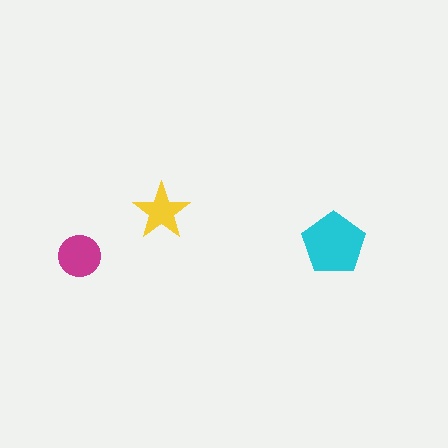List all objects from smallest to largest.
The yellow star, the magenta circle, the cyan pentagon.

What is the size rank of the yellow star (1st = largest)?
3rd.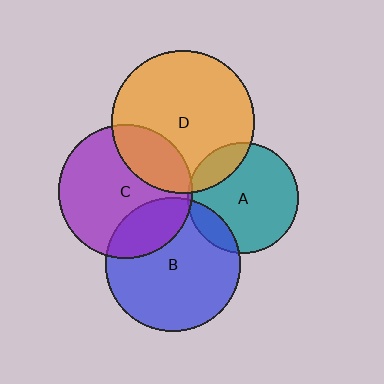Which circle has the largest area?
Circle D (orange).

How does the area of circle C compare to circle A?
Approximately 1.4 times.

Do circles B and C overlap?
Yes.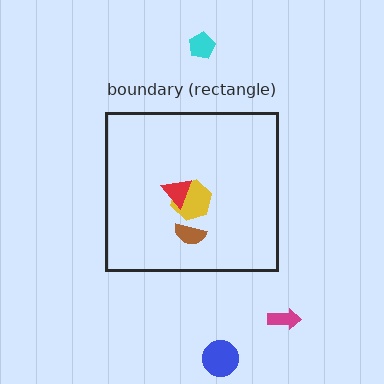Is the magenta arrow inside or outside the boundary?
Outside.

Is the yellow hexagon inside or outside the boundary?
Inside.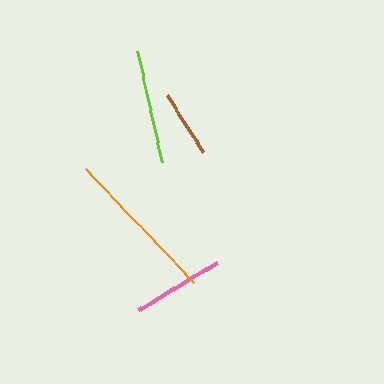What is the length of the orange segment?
The orange segment is approximately 157 pixels long.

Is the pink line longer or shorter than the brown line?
The pink line is longer than the brown line.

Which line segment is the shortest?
The brown line is the shortest at approximately 69 pixels.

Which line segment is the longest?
The orange line is the longest at approximately 157 pixels.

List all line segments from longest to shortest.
From longest to shortest: orange, lime, pink, brown.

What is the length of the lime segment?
The lime segment is approximately 114 pixels long.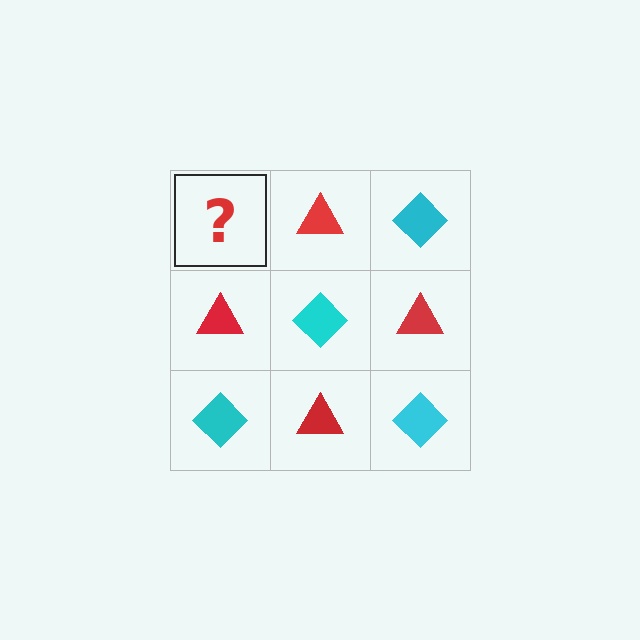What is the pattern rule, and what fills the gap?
The rule is that it alternates cyan diamond and red triangle in a checkerboard pattern. The gap should be filled with a cyan diamond.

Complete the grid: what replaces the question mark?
The question mark should be replaced with a cyan diamond.